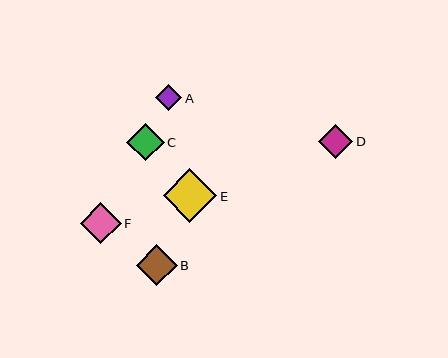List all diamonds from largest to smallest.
From largest to smallest: E, F, B, C, D, A.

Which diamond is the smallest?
Diamond A is the smallest with a size of approximately 26 pixels.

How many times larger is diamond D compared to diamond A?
Diamond D is approximately 1.3 times the size of diamond A.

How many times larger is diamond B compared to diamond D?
Diamond B is approximately 1.2 times the size of diamond D.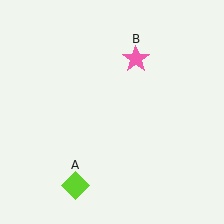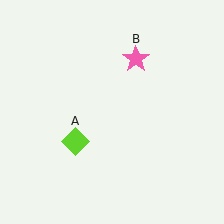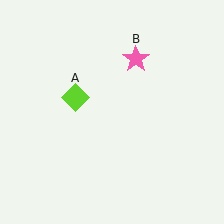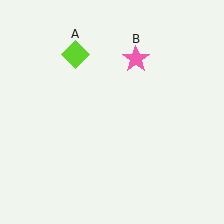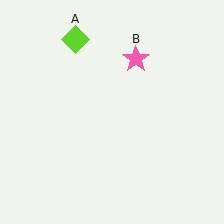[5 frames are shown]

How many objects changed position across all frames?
1 object changed position: lime diamond (object A).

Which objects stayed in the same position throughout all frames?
Pink star (object B) remained stationary.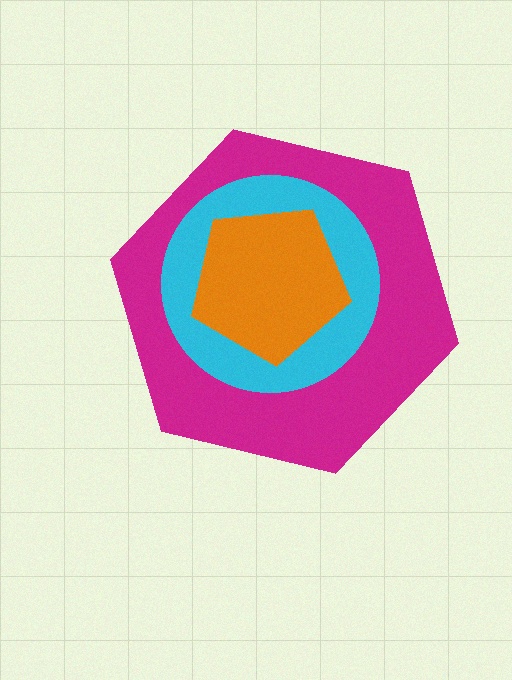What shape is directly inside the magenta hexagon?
The cyan circle.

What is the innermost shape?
The orange pentagon.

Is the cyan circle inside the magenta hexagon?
Yes.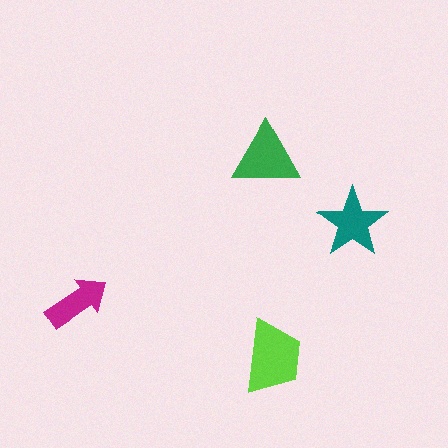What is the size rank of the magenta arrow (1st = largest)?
4th.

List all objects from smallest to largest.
The magenta arrow, the teal star, the green triangle, the lime trapezoid.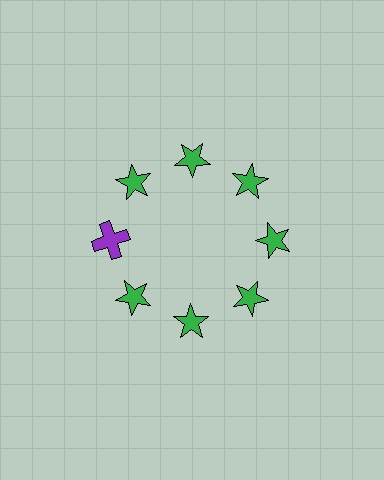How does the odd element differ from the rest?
It differs in both color (purple instead of green) and shape (cross instead of star).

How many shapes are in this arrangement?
There are 8 shapes arranged in a ring pattern.